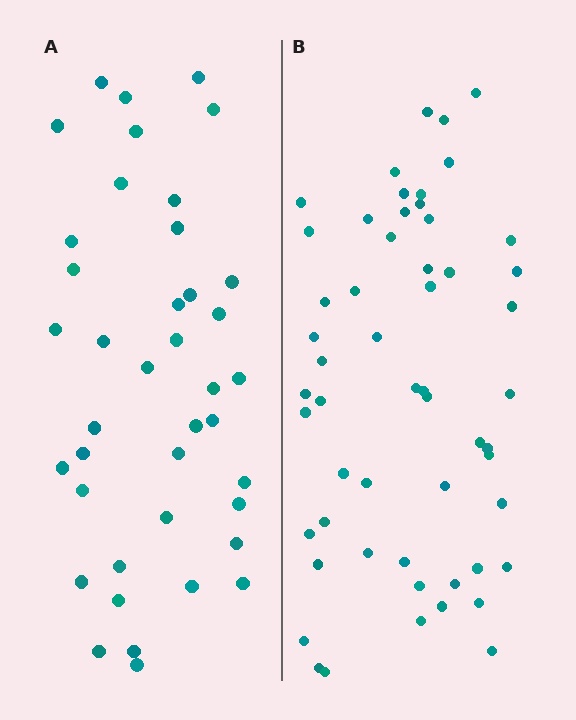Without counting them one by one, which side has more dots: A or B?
Region B (the right region) has more dots.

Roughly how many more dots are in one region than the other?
Region B has approximately 15 more dots than region A.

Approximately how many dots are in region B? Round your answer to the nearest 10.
About 60 dots. (The exact count is 55, which rounds to 60.)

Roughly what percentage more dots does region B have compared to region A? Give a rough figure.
About 40% more.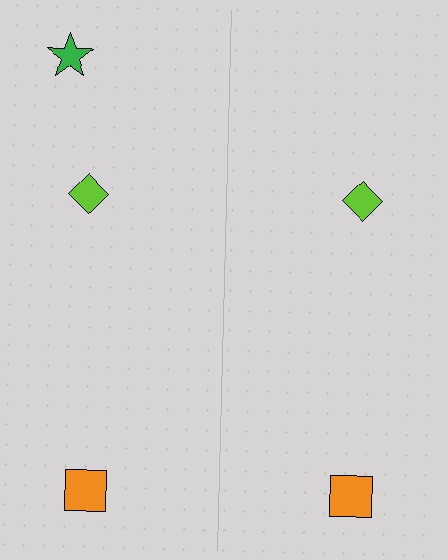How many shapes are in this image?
There are 5 shapes in this image.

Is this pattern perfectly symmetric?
No, the pattern is not perfectly symmetric. A green star is missing from the right side.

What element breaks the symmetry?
A green star is missing from the right side.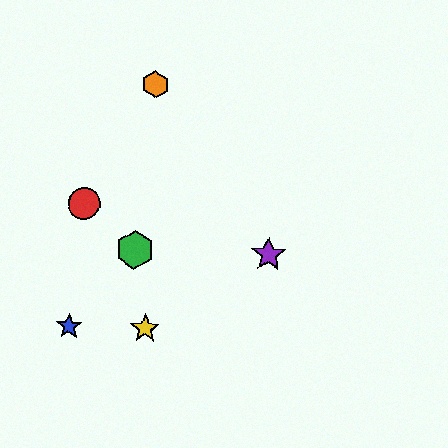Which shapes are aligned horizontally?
The green hexagon, the purple star are aligned horizontally.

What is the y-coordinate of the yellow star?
The yellow star is at y≈329.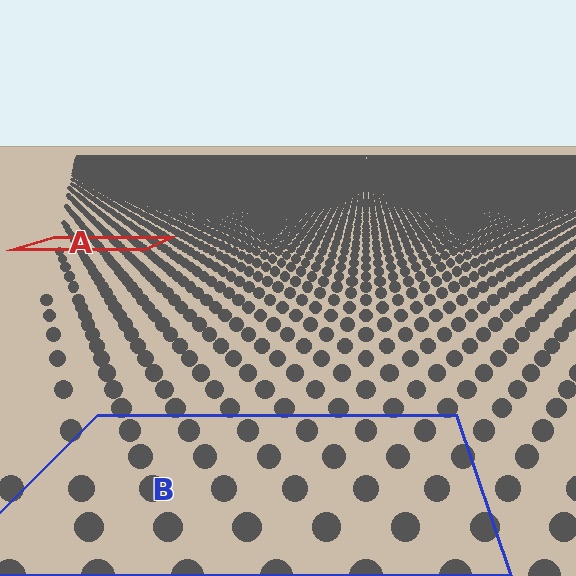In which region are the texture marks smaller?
The texture marks are smaller in region A, because it is farther away.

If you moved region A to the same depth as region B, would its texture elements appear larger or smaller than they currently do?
They would appear larger. At a closer depth, the same texture elements are projected at a bigger on-screen size.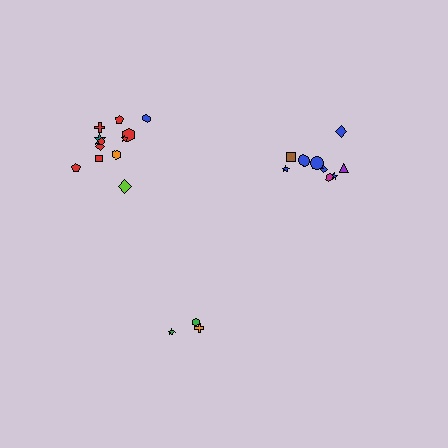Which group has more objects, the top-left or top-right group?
The top-left group.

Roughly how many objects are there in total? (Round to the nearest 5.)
Roughly 25 objects in total.